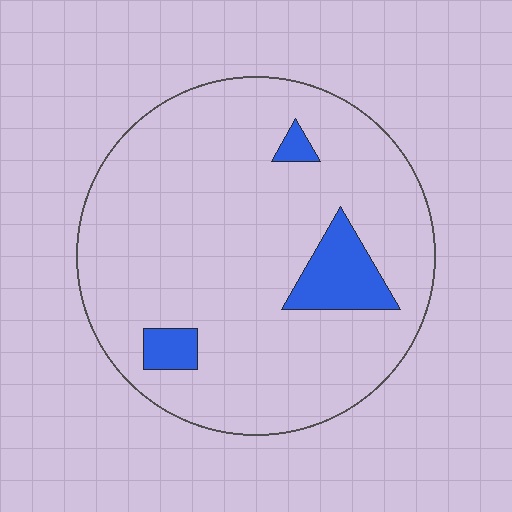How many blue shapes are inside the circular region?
3.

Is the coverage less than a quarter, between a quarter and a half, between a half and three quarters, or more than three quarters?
Less than a quarter.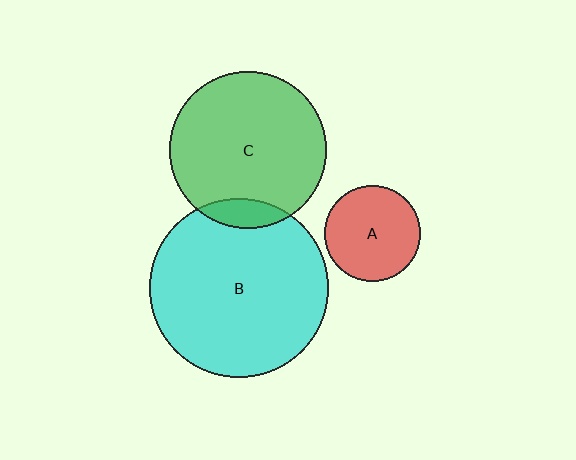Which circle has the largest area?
Circle B (cyan).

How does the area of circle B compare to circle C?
Approximately 1.3 times.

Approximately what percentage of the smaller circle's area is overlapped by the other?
Approximately 10%.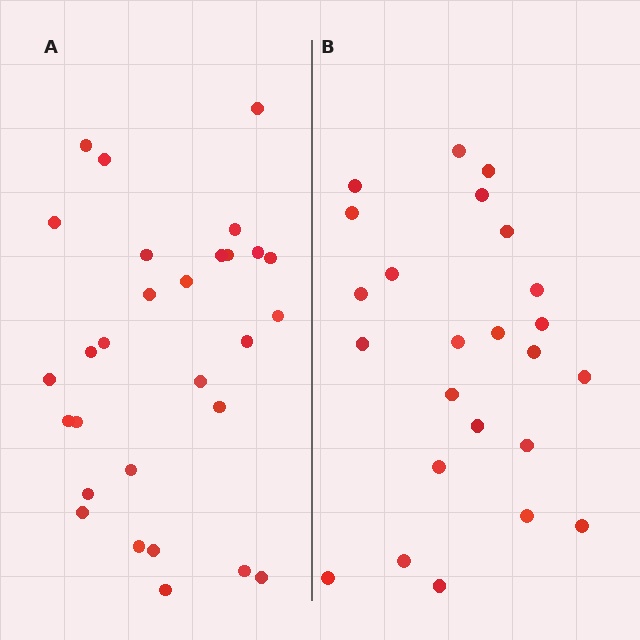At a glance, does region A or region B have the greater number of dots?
Region A (the left region) has more dots.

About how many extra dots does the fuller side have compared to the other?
Region A has about 5 more dots than region B.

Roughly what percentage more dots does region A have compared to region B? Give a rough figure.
About 20% more.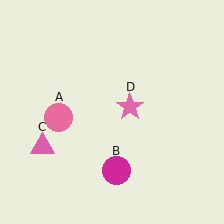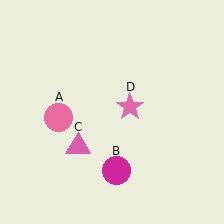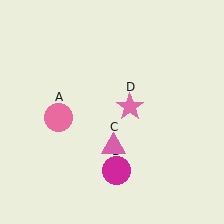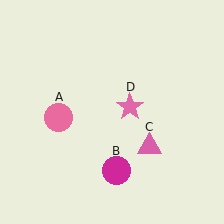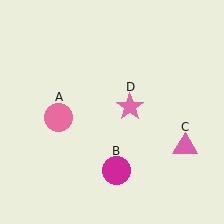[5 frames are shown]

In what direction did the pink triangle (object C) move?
The pink triangle (object C) moved right.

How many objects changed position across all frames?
1 object changed position: pink triangle (object C).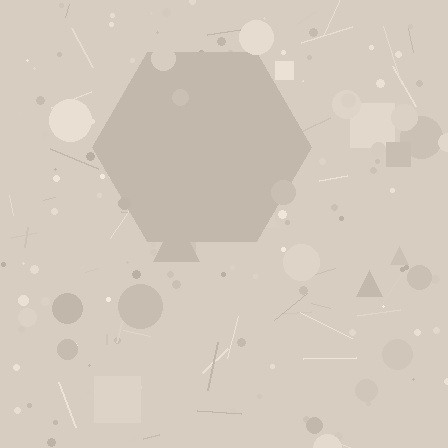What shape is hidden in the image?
A hexagon is hidden in the image.